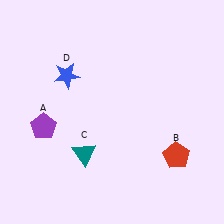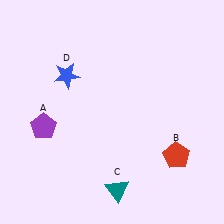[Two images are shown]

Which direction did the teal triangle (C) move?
The teal triangle (C) moved down.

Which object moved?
The teal triangle (C) moved down.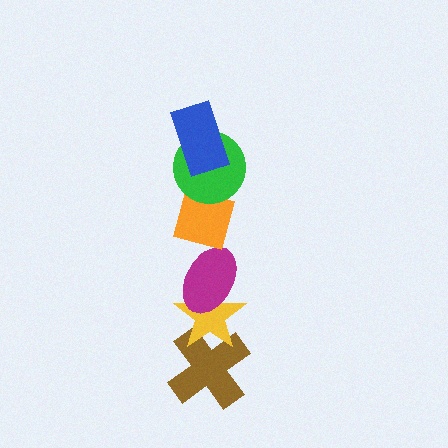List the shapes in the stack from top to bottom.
From top to bottom: the blue rectangle, the green circle, the orange diamond, the magenta ellipse, the yellow star, the brown cross.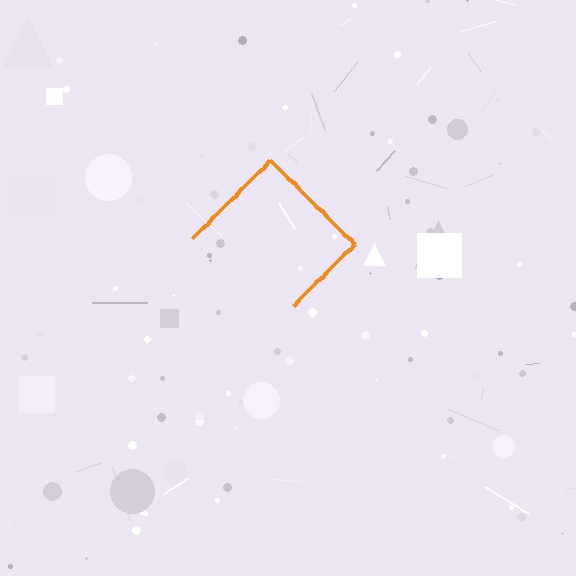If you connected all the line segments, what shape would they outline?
They would outline a diamond.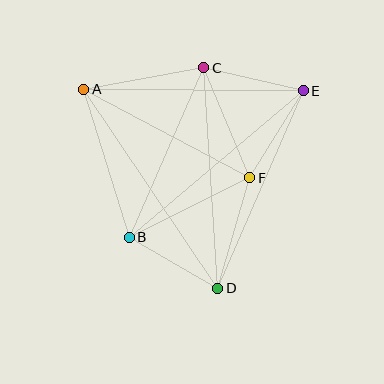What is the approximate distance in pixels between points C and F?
The distance between C and F is approximately 120 pixels.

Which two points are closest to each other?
Points C and E are closest to each other.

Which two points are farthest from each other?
Points A and D are farthest from each other.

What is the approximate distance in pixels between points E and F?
The distance between E and F is approximately 102 pixels.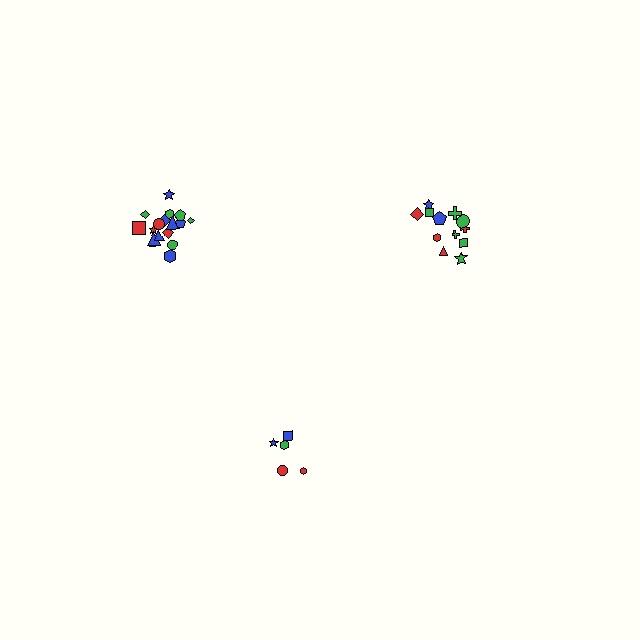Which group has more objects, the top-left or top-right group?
The top-left group.